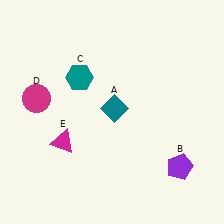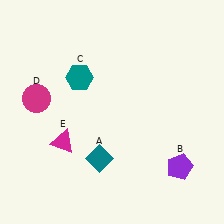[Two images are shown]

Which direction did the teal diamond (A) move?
The teal diamond (A) moved down.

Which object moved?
The teal diamond (A) moved down.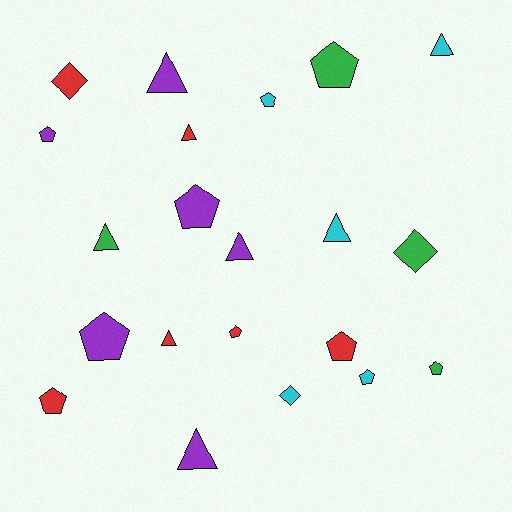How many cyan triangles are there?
There are 2 cyan triangles.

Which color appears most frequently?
Purple, with 6 objects.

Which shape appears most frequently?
Pentagon, with 10 objects.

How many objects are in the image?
There are 21 objects.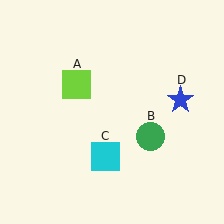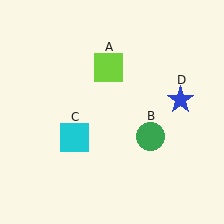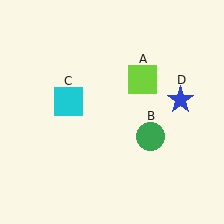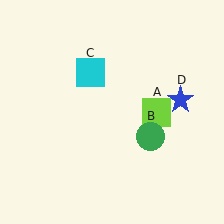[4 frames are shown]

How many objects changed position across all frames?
2 objects changed position: lime square (object A), cyan square (object C).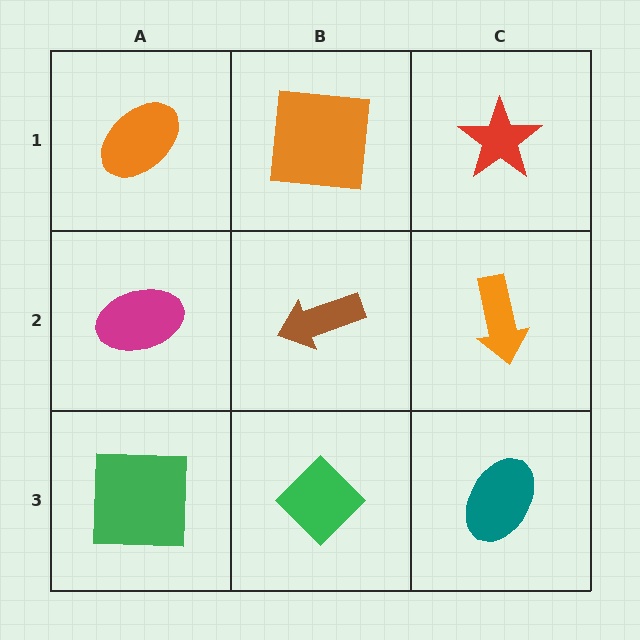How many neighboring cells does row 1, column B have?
3.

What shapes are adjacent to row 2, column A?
An orange ellipse (row 1, column A), a green square (row 3, column A), a brown arrow (row 2, column B).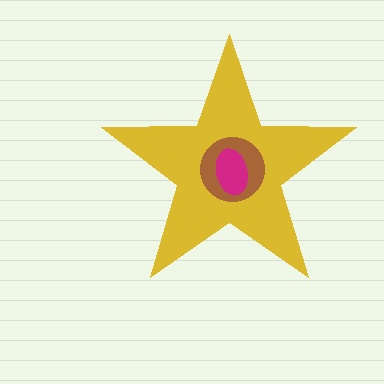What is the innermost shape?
The magenta ellipse.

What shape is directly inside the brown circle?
The magenta ellipse.